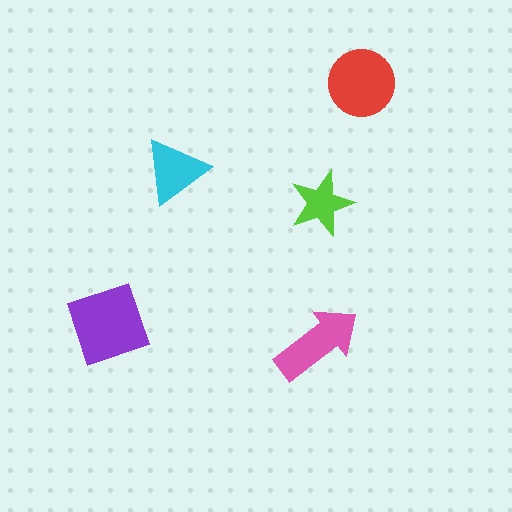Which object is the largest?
The purple square.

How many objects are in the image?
There are 5 objects in the image.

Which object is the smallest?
The lime star.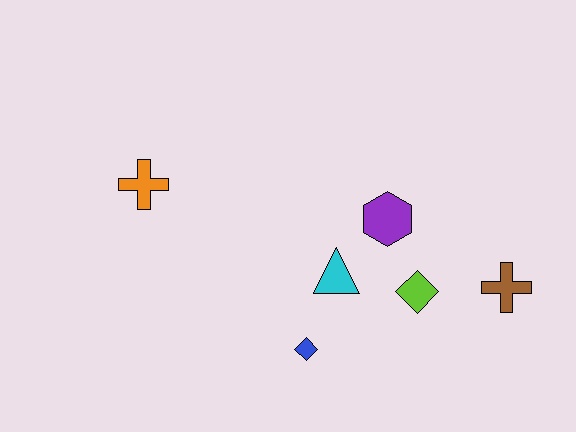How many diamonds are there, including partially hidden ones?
There are 2 diamonds.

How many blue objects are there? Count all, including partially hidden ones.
There is 1 blue object.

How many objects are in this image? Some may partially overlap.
There are 6 objects.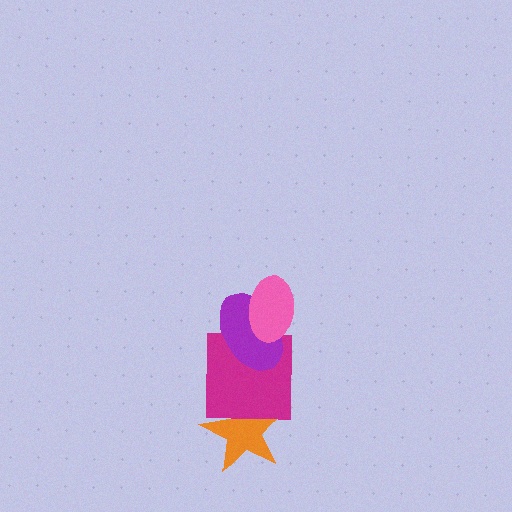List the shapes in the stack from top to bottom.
From top to bottom: the pink ellipse, the purple ellipse, the magenta square, the orange star.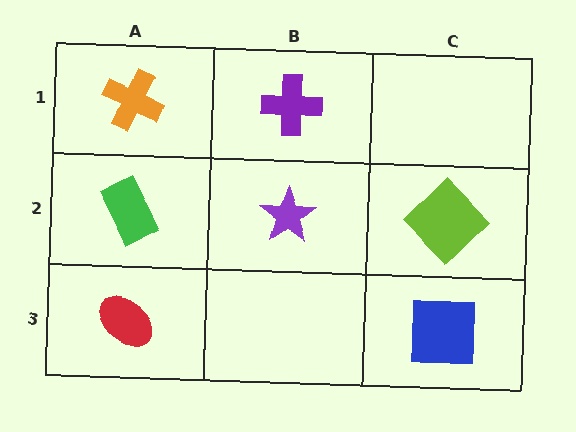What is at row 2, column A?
A green rectangle.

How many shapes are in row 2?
3 shapes.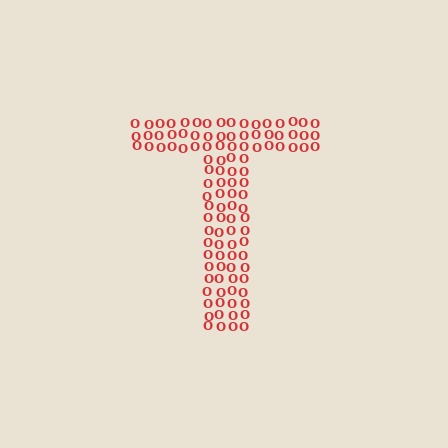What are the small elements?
The small elements are letter O's.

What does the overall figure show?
The overall figure shows the letter T.